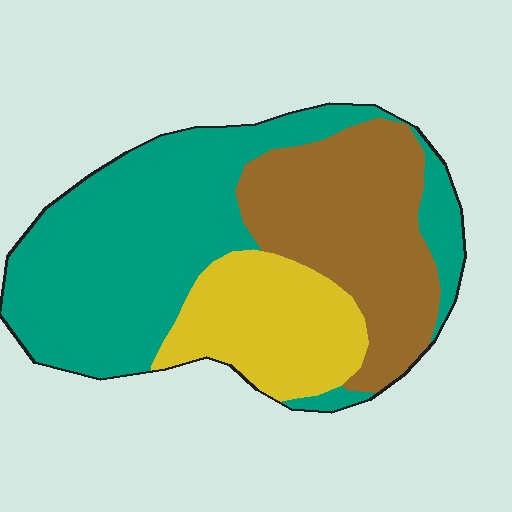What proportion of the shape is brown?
Brown covers around 30% of the shape.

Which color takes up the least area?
Yellow, at roughly 20%.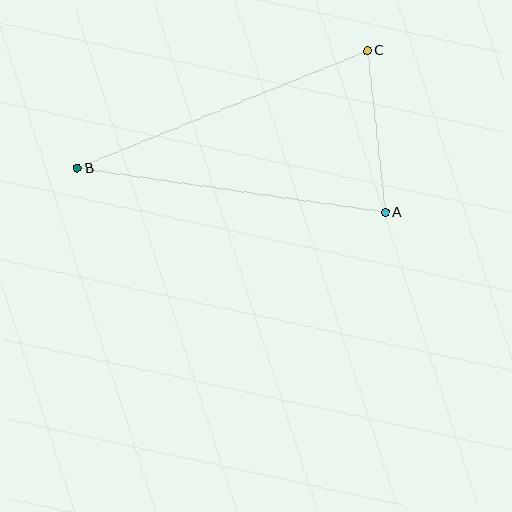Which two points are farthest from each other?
Points B and C are farthest from each other.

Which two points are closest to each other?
Points A and C are closest to each other.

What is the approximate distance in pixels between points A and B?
The distance between A and B is approximately 311 pixels.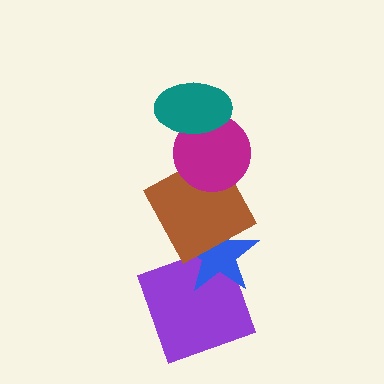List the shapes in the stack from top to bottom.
From top to bottom: the teal ellipse, the magenta circle, the brown square, the blue star, the purple square.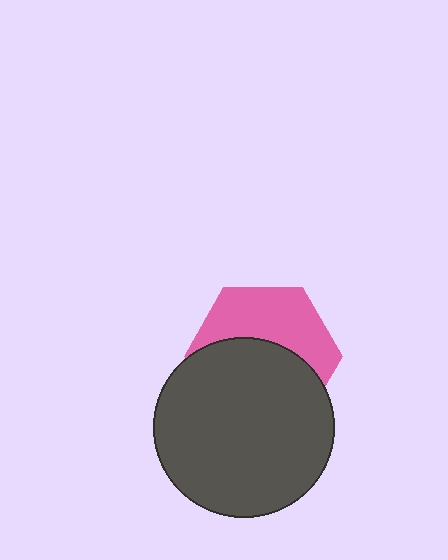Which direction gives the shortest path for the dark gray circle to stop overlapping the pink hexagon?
Moving down gives the shortest separation.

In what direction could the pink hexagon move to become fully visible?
The pink hexagon could move up. That would shift it out from behind the dark gray circle entirely.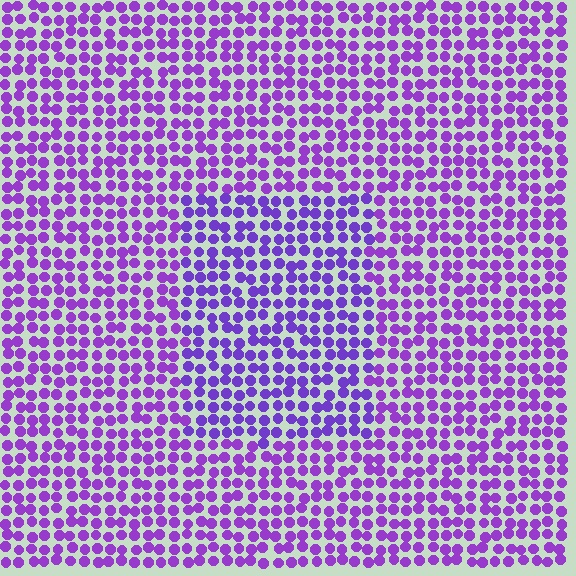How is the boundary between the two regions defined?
The boundary is defined purely by a slight shift in hue (about 17 degrees). Spacing, size, and orientation are identical on both sides.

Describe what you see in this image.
The image is filled with small purple elements in a uniform arrangement. A rectangle-shaped region is visible where the elements are tinted to a slightly different hue, forming a subtle color boundary.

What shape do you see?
I see a rectangle.